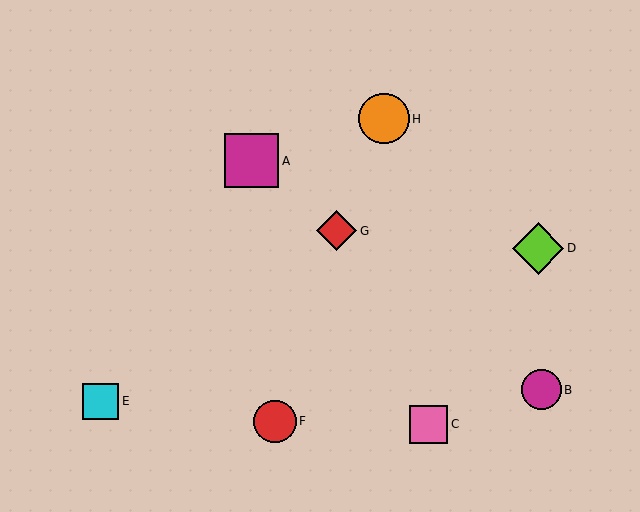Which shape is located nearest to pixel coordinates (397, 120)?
The orange circle (labeled H) at (384, 119) is nearest to that location.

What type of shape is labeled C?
Shape C is a pink square.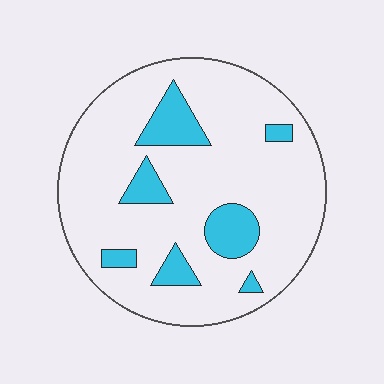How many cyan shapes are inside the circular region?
7.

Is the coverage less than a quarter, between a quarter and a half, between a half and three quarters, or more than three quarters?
Less than a quarter.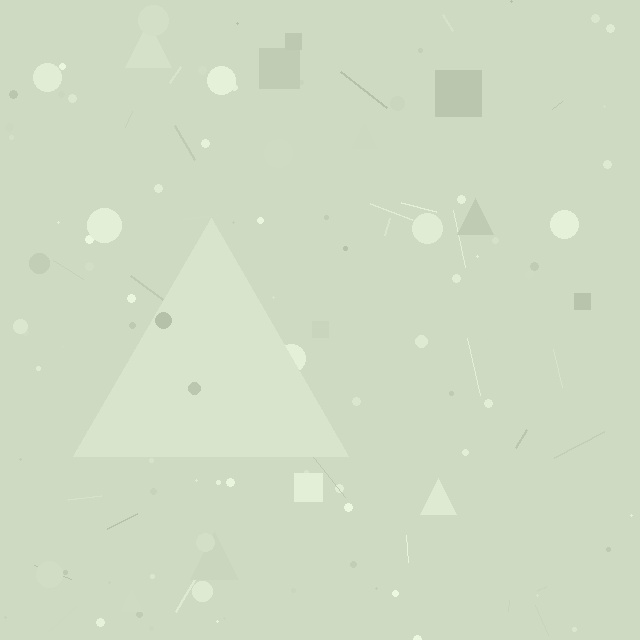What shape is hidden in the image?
A triangle is hidden in the image.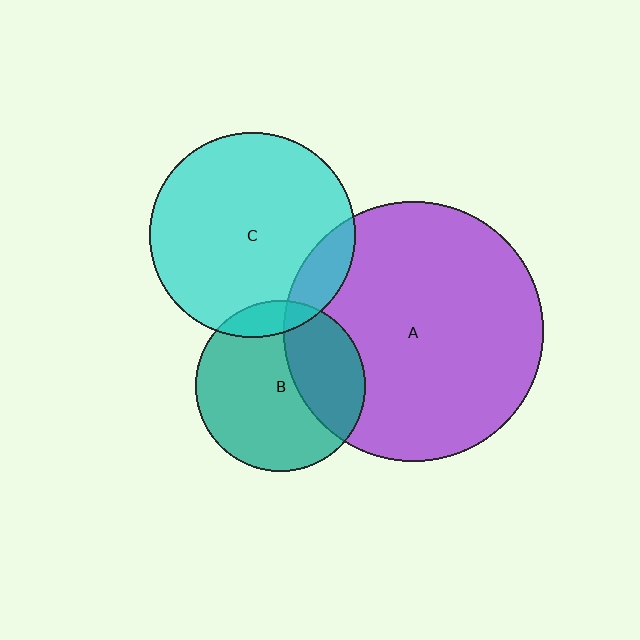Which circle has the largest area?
Circle A (purple).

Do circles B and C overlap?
Yes.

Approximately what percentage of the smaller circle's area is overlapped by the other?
Approximately 10%.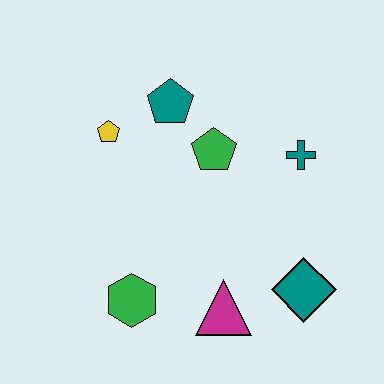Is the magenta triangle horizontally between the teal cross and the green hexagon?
Yes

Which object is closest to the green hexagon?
The magenta triangle is closest to the green hexagon.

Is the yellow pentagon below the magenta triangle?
No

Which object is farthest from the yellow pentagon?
The teal diamond is farthest from the yellow pentagon.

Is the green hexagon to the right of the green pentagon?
No